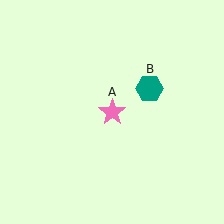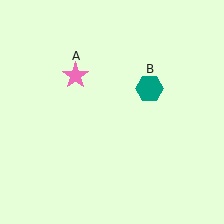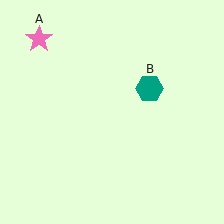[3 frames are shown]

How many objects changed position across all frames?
1 object changed position: pink star (object A).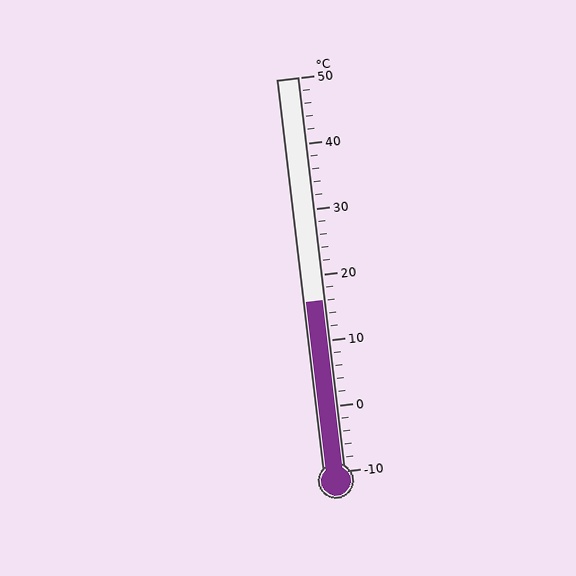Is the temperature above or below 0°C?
The temperature is above 0°C.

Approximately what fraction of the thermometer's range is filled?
The thermometer is filled to approximately 45% of its range.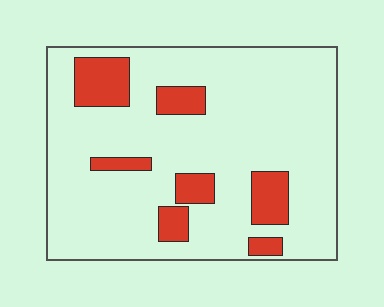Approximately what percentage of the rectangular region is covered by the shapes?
Approximately 15%.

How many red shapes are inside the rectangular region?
7.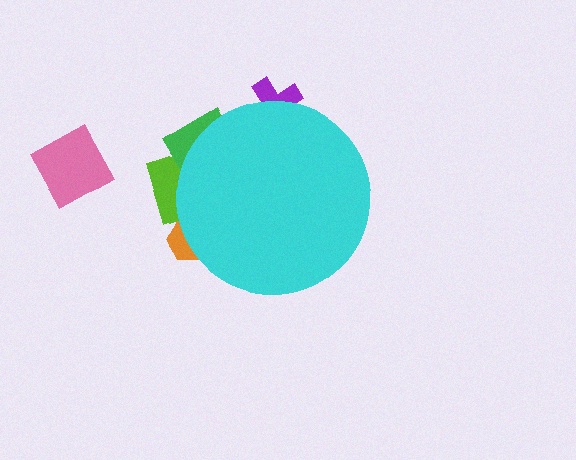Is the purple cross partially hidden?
Yes, the purple cross is partially hidden behind the cyan circle.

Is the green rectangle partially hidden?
Yes, the green rectangle is partially hidden behind the cyan circle.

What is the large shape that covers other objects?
A cyan circle.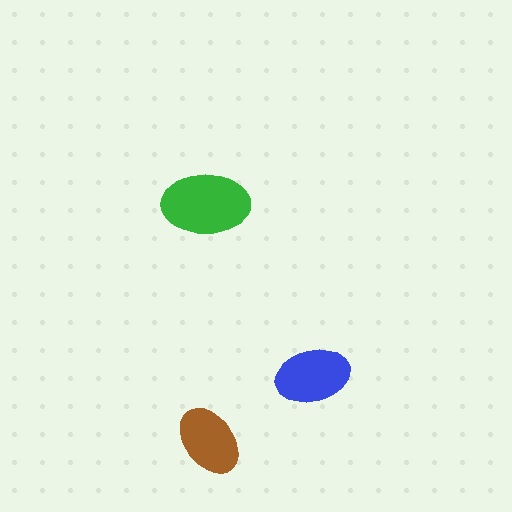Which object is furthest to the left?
The green ellipse is leftmost.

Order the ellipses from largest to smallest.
the green one, the blue one, the brown one.